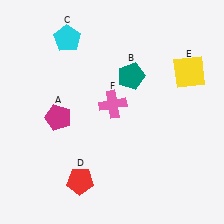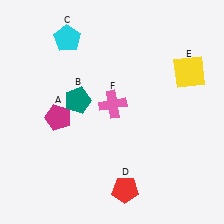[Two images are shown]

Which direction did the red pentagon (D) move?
The red pentagon (D) moved right.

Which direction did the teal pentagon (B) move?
The teal pentagon (B) moved left.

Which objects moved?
The objects that moved are: the teal pentagon (B), the red pentagon (D).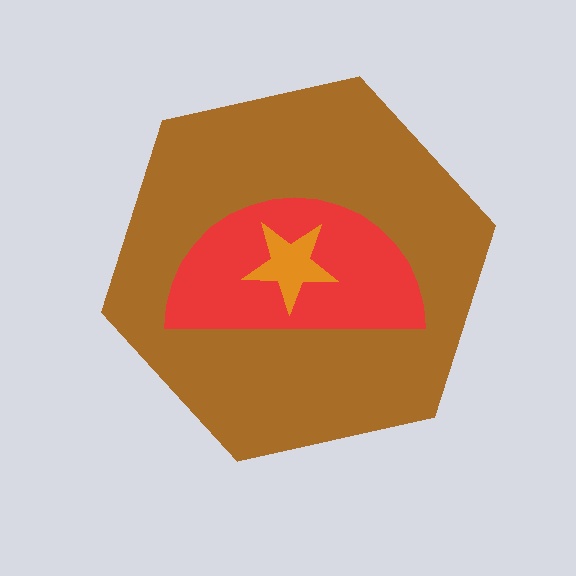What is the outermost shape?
The brown hexagon.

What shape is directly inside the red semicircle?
The orange star.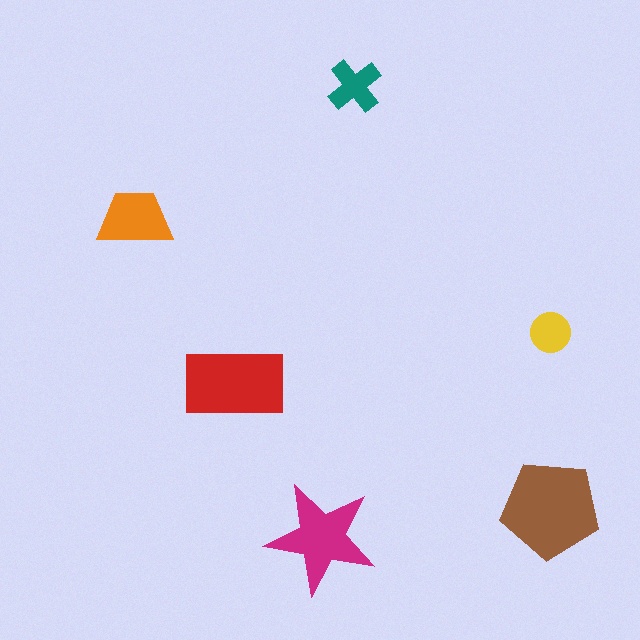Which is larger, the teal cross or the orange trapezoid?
The orange trapezoid.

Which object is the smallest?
The yellow circle.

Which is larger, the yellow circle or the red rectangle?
The red rectangle.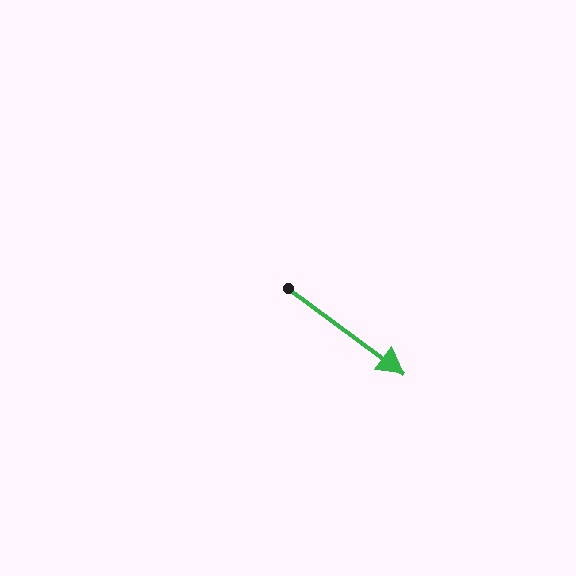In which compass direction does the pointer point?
Southeast.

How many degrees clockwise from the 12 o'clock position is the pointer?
Approximately 126 degrees.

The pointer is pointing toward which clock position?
Roughly 4 o'clock.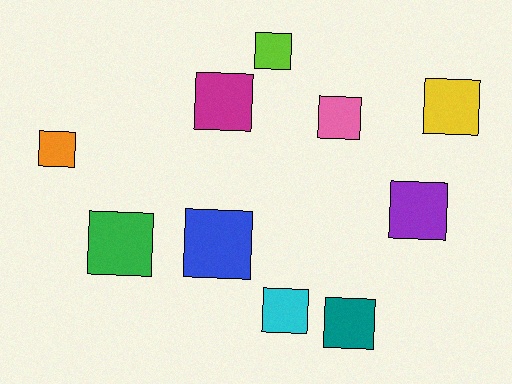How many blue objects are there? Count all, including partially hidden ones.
There is 1 blue object.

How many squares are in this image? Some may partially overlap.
There are 10 squares.